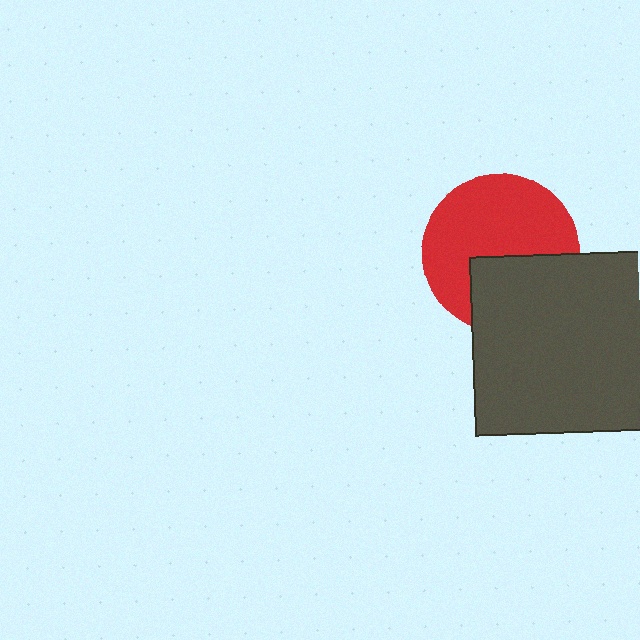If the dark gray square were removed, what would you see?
You would see the complete red circle.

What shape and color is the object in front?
The object in front is a dark gray square.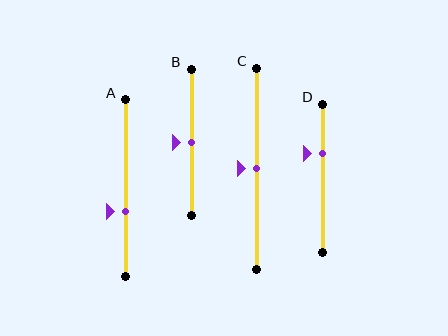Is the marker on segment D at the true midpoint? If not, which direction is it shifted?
No, the marker on segment D is shifted upward by about 17% of the segment length.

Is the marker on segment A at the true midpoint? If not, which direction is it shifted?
No, the marker on segment A is shifted downward by about 13% of the segment length.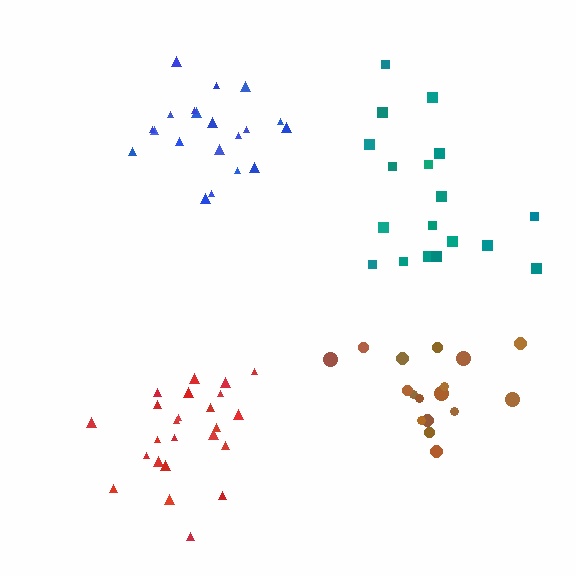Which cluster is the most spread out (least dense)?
Brown.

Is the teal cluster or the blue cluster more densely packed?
Teal.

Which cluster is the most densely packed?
Red.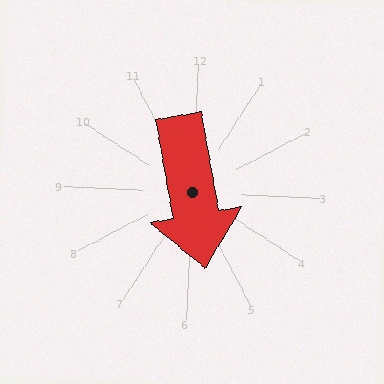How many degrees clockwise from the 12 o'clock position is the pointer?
Approximately 167 degrees.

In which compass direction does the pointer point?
South.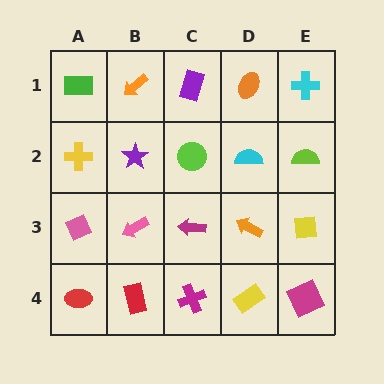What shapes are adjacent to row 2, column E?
A cyan cross (row 1, column E), a yellow square (row 3, column E), a cyan semicircle (row 2, column D).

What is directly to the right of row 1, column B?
A purple rectangle.